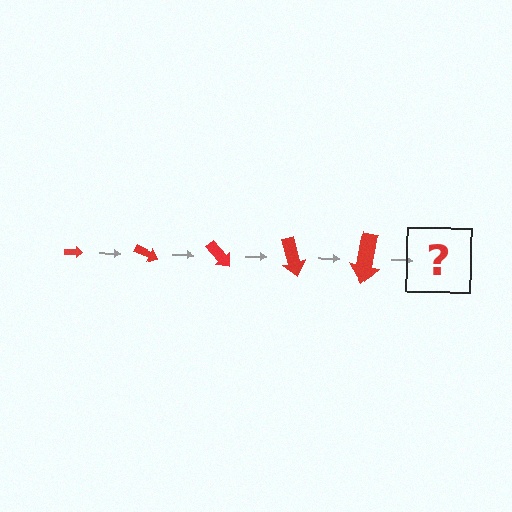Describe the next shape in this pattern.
It should be an arrow, larger than the previous one and rotated 125 degrees from the start.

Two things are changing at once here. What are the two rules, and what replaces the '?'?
The two rules are that the arrow grows larger each step and it rotates 25 degrees each step. The '?' should be an arrow, larger than the previous one and rotated 125 degrees from the start.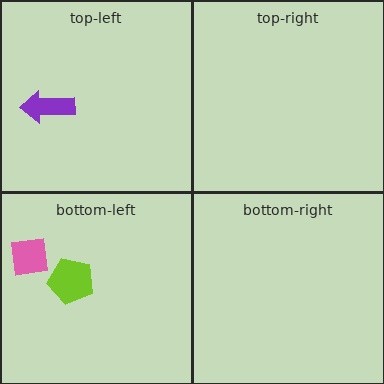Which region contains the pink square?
The bottom-left region.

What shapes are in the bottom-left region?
The pink square, the lime pentagon.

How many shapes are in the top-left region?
1.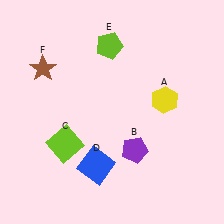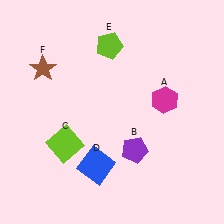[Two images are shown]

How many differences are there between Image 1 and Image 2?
There is 1 difference between the two images.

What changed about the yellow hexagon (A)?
In Image 1, A is yellow. In Image 2, it changed to magenta.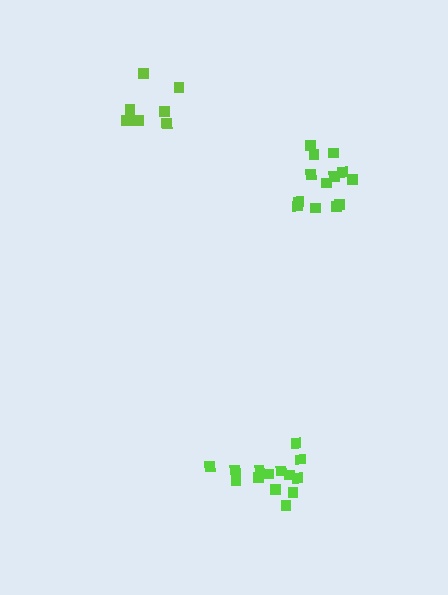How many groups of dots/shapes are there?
There are 3 groups.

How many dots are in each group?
Group 1: 13 dots, Group 2: 14 dots, Group 3: 8 dots (35 total).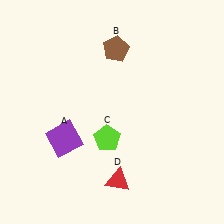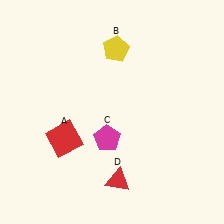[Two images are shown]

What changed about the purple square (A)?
In Image 1, A is purple. In Image 2, it changed to red.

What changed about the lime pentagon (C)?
In Image 1, C is lime. In Image 2, it changed to magenta.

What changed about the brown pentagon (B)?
In Image 1, B is brown. In Image 2, it changed to yellow.